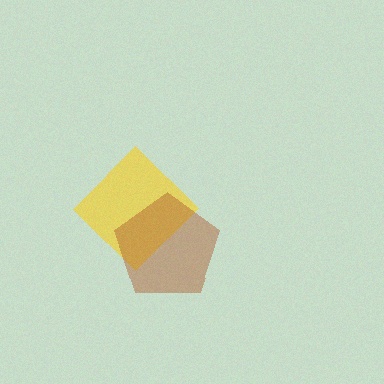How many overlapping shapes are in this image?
There are 2 overlapping shapes in the image.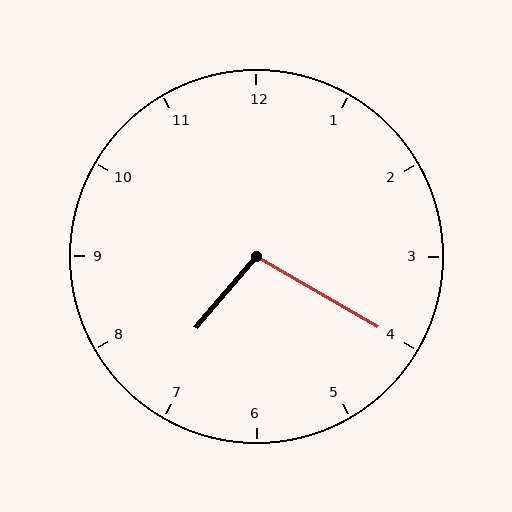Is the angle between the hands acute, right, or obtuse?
It is obtuse.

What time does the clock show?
7:20.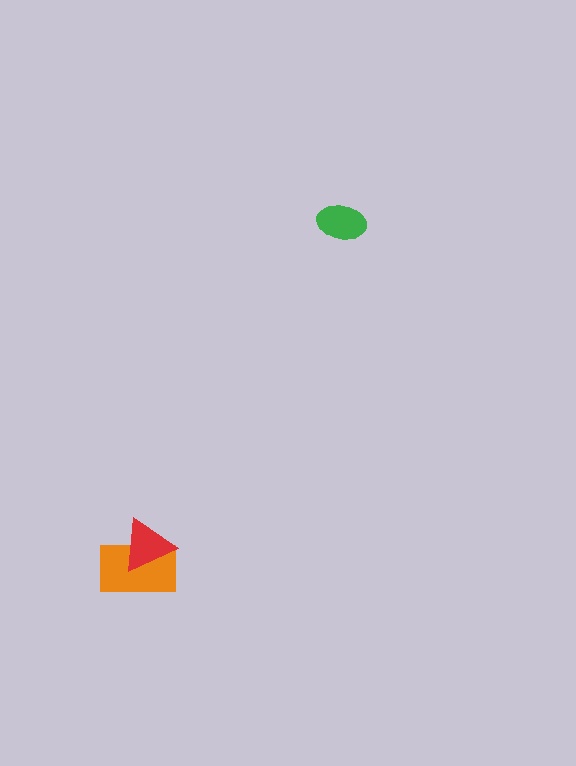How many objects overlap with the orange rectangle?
1 object overlaps with the orange rectangle.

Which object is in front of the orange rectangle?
The red triangle is in front of the orange rectangle.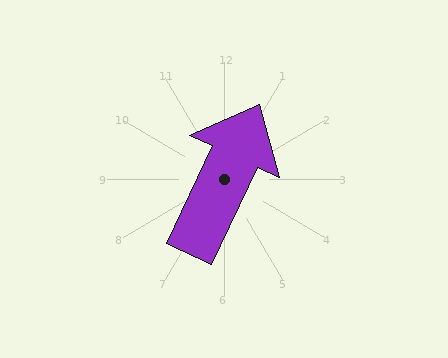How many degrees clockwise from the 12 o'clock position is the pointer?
Approximately 25 degrees.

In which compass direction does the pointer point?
Northeast.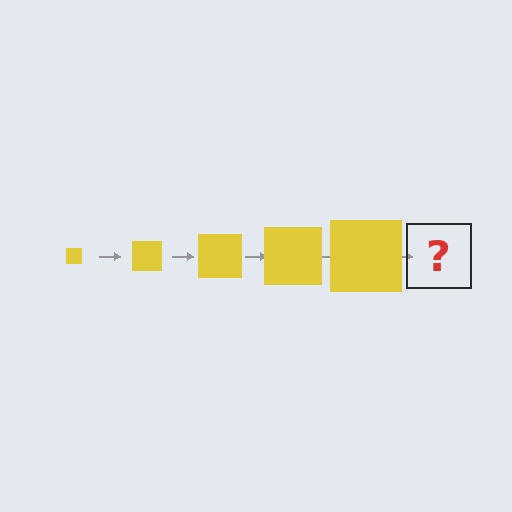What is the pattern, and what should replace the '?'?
The pattern is that the square gets progressively larger each step. The '?' should be a yellow square, larger than the previous one.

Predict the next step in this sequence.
The next step is a yellow square, larger than the previous one.